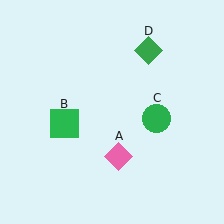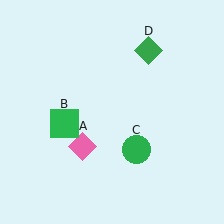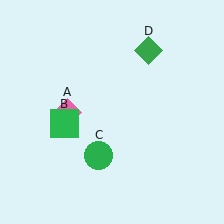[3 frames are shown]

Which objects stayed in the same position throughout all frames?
Green square (object B) and green diamond (object D) remained stationary.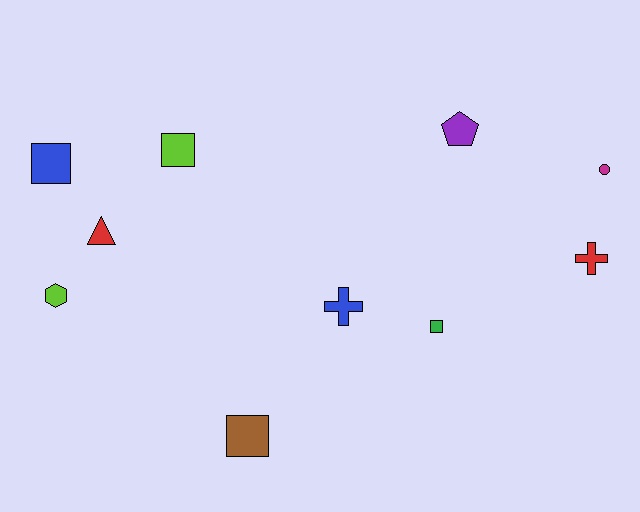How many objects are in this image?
There are 10 objects.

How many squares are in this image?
There are 4 squares.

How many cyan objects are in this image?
There are no cyan objects.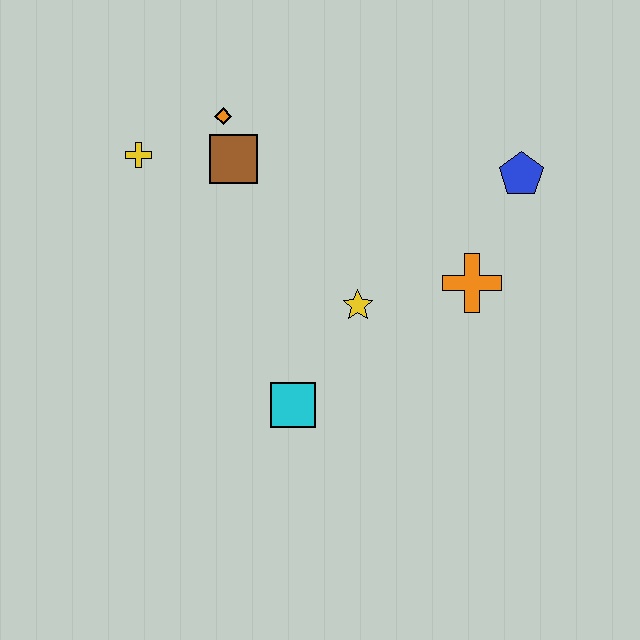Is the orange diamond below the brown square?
No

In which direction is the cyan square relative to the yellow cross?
The cyan square is below the yellow cross.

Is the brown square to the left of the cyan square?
Yes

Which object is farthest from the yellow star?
The yellow cross is farthest from the yellow star.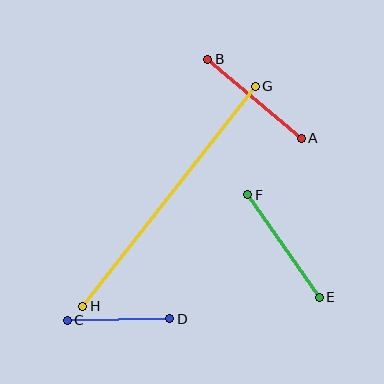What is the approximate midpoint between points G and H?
The midpoint is at approximately (169, 196) pixels.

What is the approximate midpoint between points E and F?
The midpoint is at approximately (283, 246) pixels.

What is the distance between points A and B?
The distance is approximately 122 pixels.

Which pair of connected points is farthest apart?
Points G and H are farthest apart.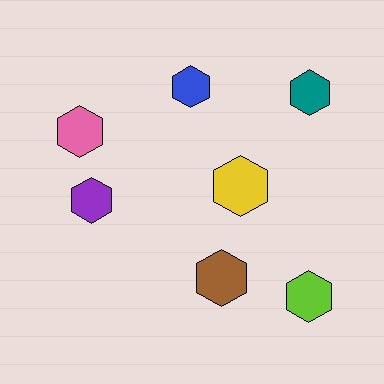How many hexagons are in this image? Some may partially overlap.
There are 7 hexagons.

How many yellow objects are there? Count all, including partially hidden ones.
There is 1 yellow object.